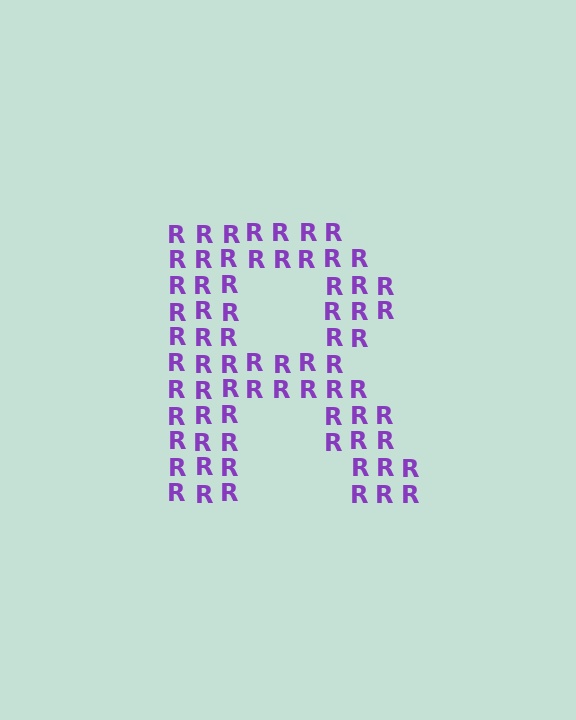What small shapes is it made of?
It is made of small letter R's.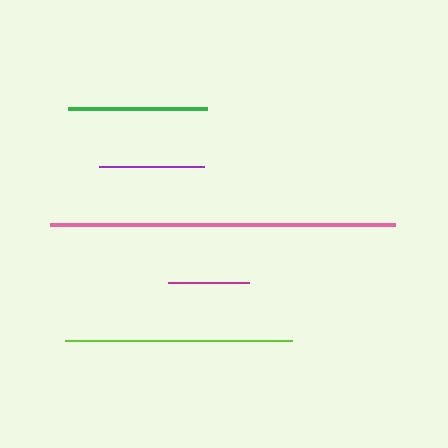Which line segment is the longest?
The pink line is the longest at approximately 345 pixels.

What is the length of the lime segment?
The lime segment is approximately 227 pixels long.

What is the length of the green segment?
The green segment is approximately 139 pixels long.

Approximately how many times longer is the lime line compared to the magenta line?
The lime line is approximately 2.8 times the length of the magenta line.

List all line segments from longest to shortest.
From longest to shortest: pink, lime, green, purple, magenta.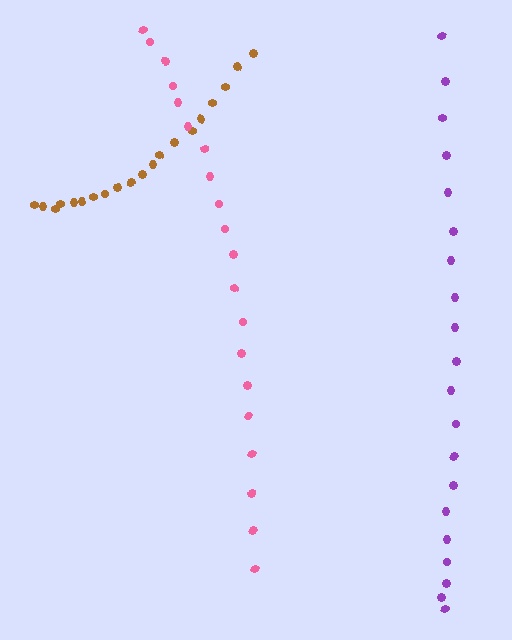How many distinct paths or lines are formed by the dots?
There are 3 distinct paths.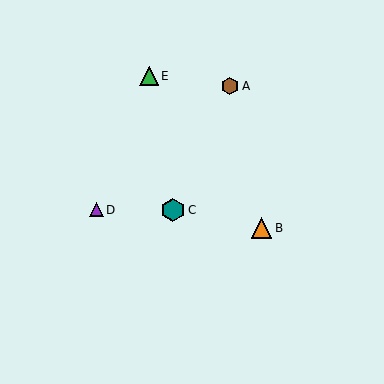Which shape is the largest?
The teal hexagon (labeled C) is the largest.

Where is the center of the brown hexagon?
The center of the brown hexagon is at (230, 86).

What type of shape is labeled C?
Shape C is a teal hexagon.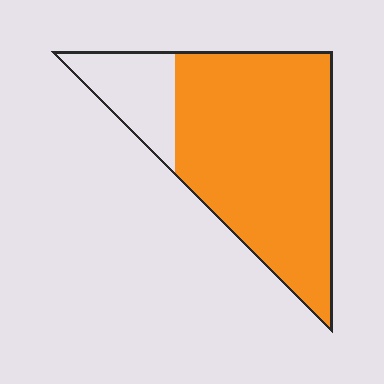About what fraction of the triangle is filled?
About four fifths (4/5).